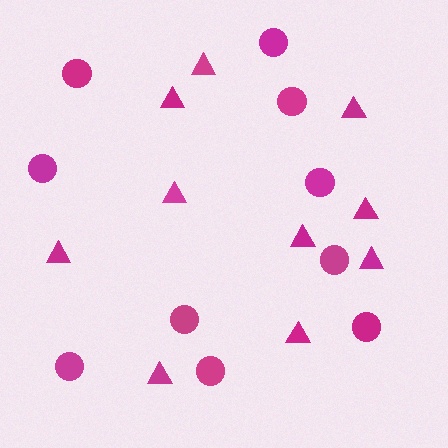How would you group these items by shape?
There are 2 groups: one group of circles (10) and one group of triangles (10).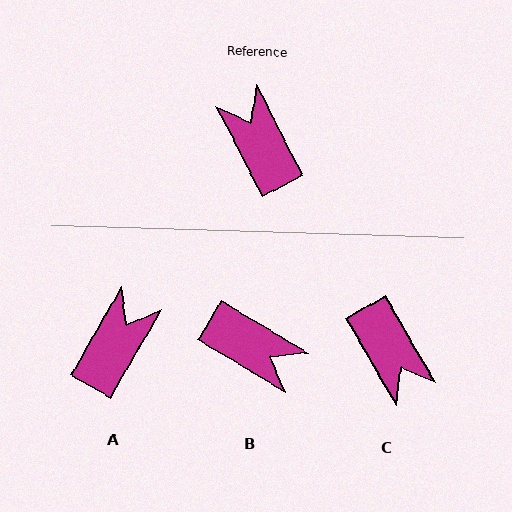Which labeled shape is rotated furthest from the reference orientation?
C, about 177 degrees away.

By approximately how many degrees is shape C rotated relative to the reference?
Approximately 177 degrees clockwise.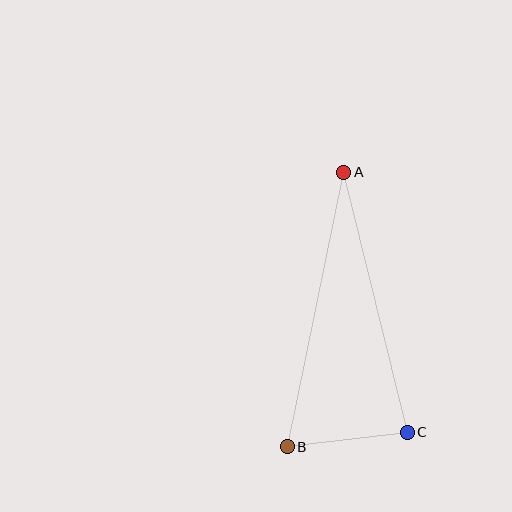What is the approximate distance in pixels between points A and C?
The distance between A and C is approximately 267 pixels.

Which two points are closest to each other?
Points B and C are closest to each other.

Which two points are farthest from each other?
Points A and B are farthest from each other.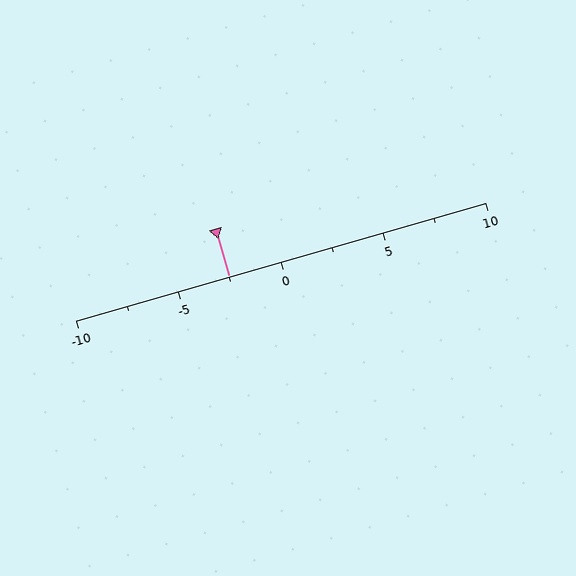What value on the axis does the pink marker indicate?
The marker indicates approximately -2.5.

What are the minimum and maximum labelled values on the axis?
The axis runs from -10 to 10.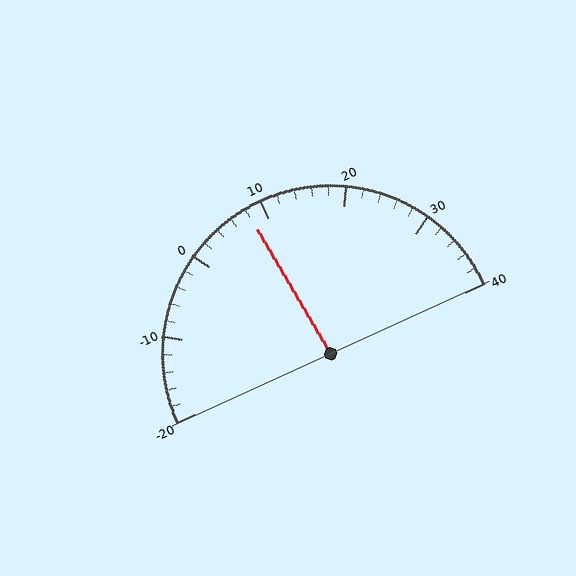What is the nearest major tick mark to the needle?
The nearest major tick mark is 10.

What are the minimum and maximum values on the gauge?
The gauge ranges from -20 to 40.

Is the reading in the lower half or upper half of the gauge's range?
The reading is in the lower half of the range (-20 to 40).